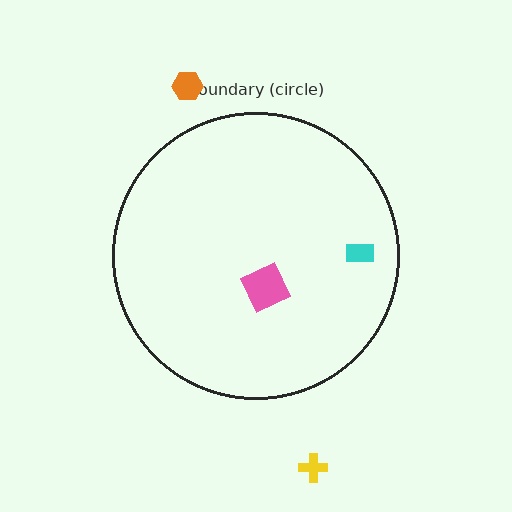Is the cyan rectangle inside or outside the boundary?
Inside.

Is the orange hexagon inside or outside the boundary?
Outside.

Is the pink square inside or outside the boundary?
Inside.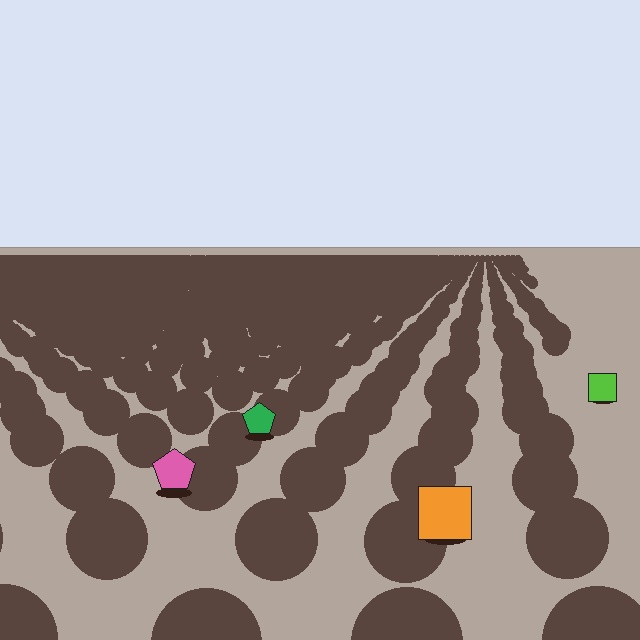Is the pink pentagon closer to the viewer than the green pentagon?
Yes. The pink pentagon is closer — you can tell from the texture gradient: the ground texture is coarser near it.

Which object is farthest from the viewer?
The lime square is farthest from the viewer. It appears smaller and the ground texture around it is denser.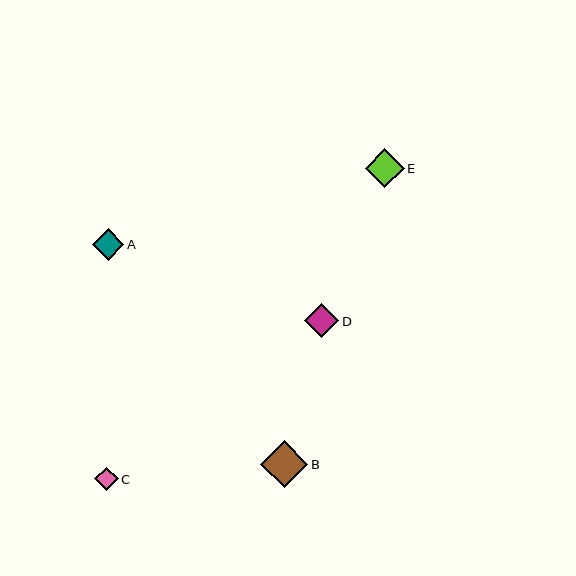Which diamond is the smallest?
Diamond C is the smallest with a size of approximately 24 pixels.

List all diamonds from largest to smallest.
From largest to smallest: B, E, D, A, C.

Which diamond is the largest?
Diamond B is the largest with a size of approximately 47 pixels.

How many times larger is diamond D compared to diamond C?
Diamond D is approximately 1.5 times the size of diamond C.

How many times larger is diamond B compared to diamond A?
Diamond B is approximately 1.5 times the size of diamond A.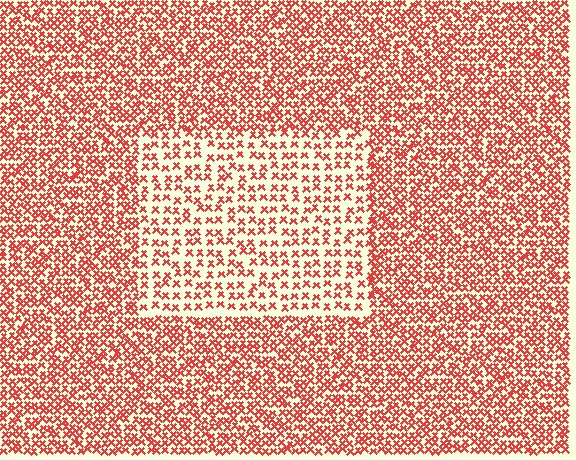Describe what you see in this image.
The image contains small red elements arranged at two different densities. A rectangle-shaped region is visible where the elements are less densely packed than the surrounding area.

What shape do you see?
I see a rectangle.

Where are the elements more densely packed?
The elements are more densely packed outside the rectangle boundary.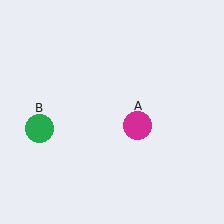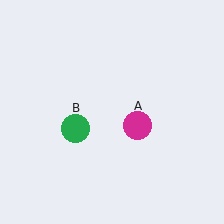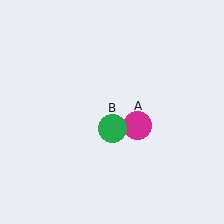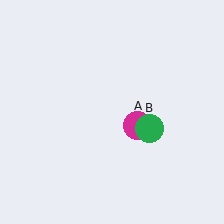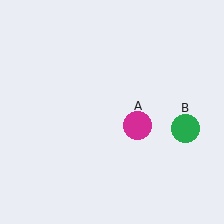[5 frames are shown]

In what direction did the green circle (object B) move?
The green circle (object B) moved right.